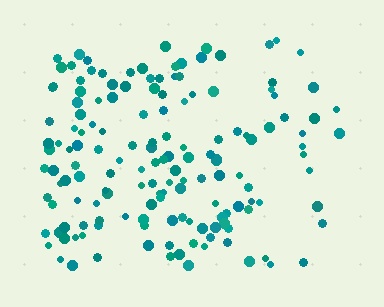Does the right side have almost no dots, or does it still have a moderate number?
Still a moderate number, just noticeably fewer than the left.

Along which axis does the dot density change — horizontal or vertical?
Horizontal.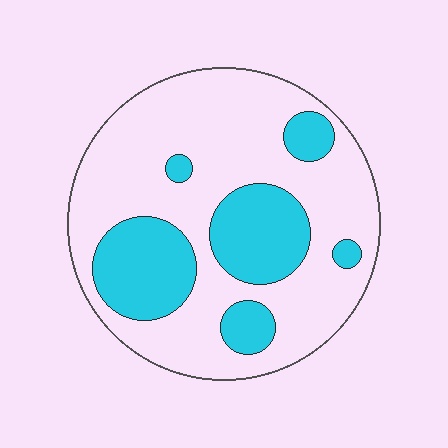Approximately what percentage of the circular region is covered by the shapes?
Approximately 30%.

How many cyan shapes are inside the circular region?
6.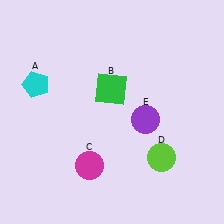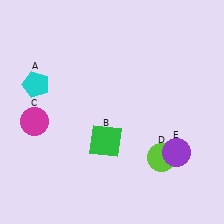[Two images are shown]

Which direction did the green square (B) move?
The green square (B) moved down.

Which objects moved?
The objects that moved are: the green square (B), the magenta circle (C), the purple circle (E).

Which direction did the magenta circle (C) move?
The magenta circle (C) moved left.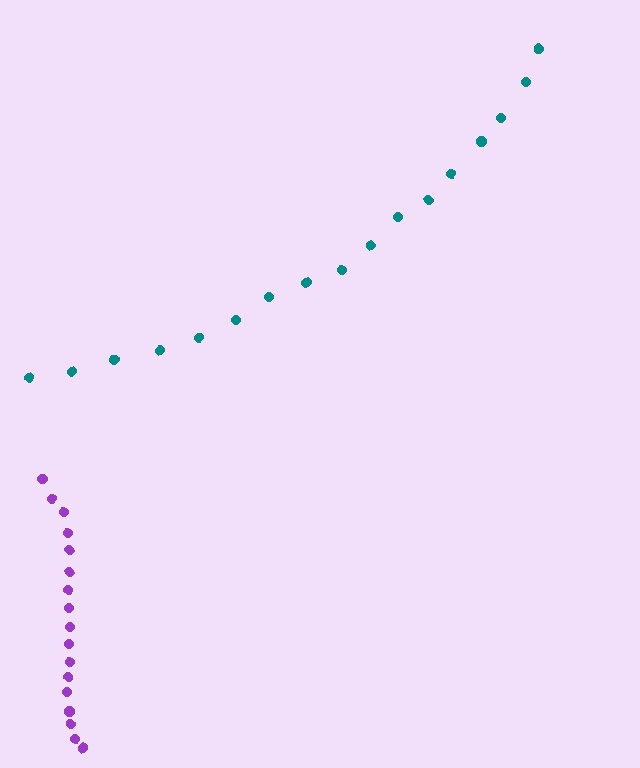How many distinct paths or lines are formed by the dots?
There are 2 distinct paths.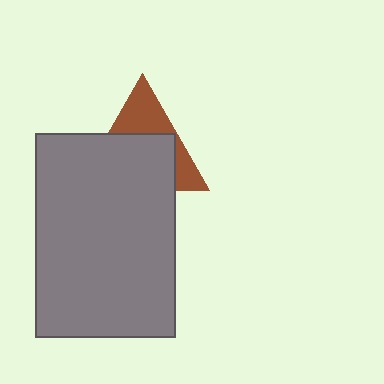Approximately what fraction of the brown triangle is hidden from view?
Roughly 61% of the brown triangle is hidden behind the gray rectangle.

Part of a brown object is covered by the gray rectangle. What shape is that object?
It is a triangle.